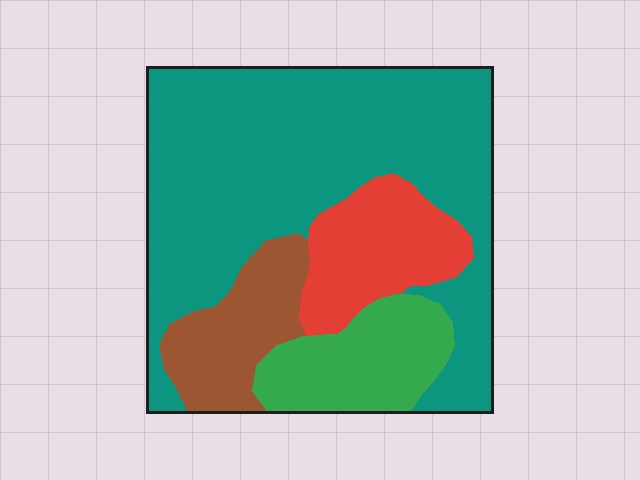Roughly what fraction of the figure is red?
Red covers roughly 15% of the figure.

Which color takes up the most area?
Teal, at roughly 60%.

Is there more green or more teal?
Teal.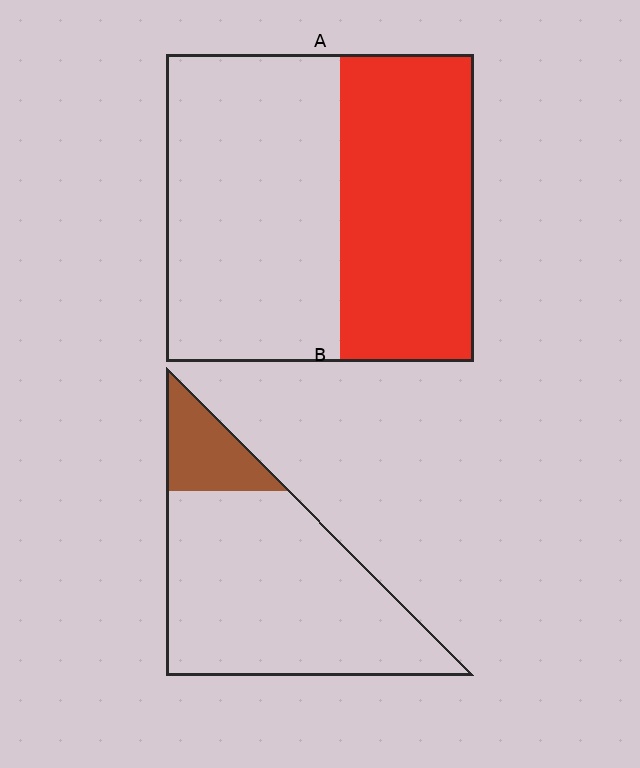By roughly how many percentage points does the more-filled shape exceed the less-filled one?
By roughly 25 percentage points (A over B).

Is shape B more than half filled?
No.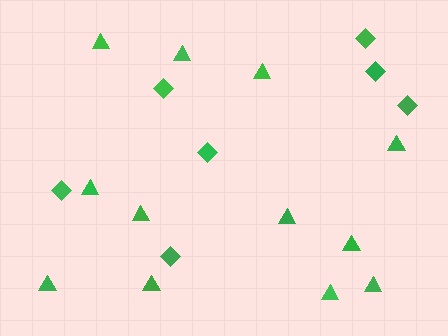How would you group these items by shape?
There are 2 groups: one group of triangles (12) and one group of diamonds (7).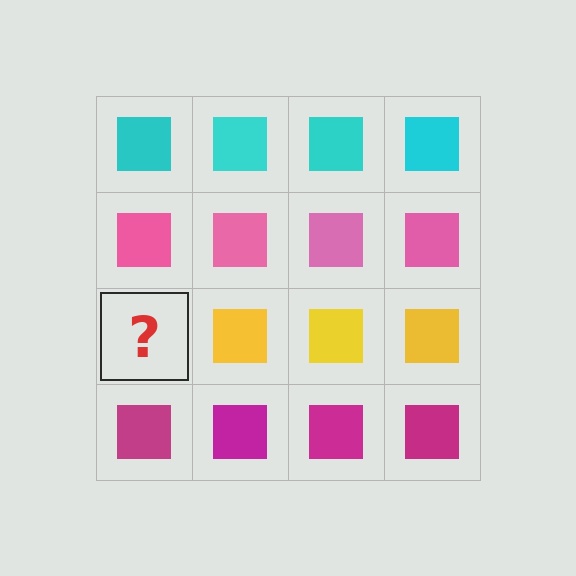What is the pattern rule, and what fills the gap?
The rule is that each row has a consistent color. The gap should be filled with a yellow square.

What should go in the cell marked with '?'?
The missing cell should contain a yellow square.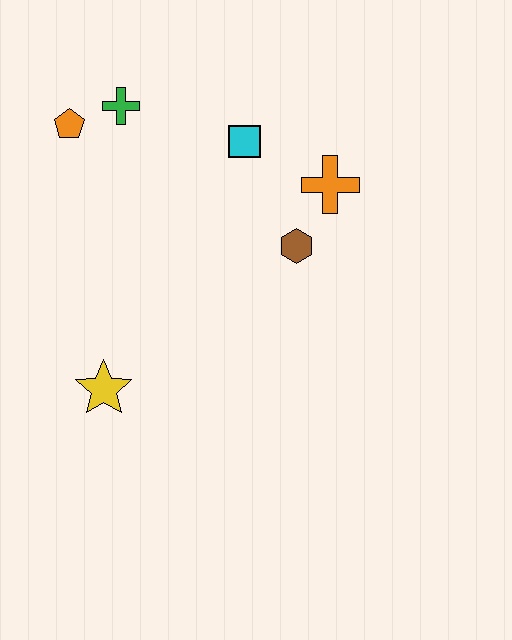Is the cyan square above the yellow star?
Yes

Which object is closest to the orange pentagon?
The green cross is closest to the orange pentagon.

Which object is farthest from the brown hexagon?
The orange pentagon is farthest from the brown hexagon.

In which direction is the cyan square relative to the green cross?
The cyan square is to the right of the green cross.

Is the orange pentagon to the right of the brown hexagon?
No